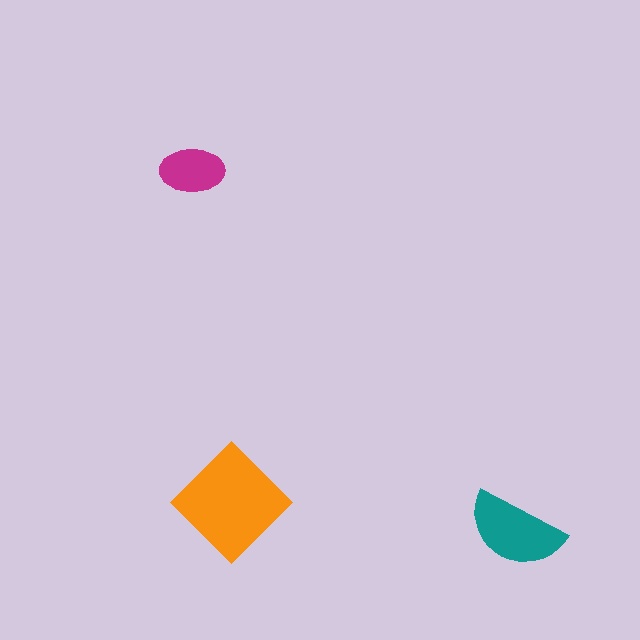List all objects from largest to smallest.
The orange diamond, the teal semicircle, the magenta ellipse.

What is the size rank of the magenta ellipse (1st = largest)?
3rd.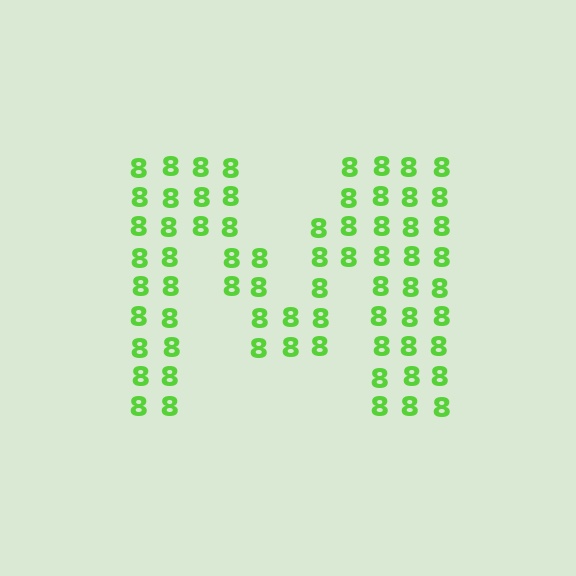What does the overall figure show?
The overall figure shows the letter M.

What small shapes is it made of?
It is made of small digit 8's.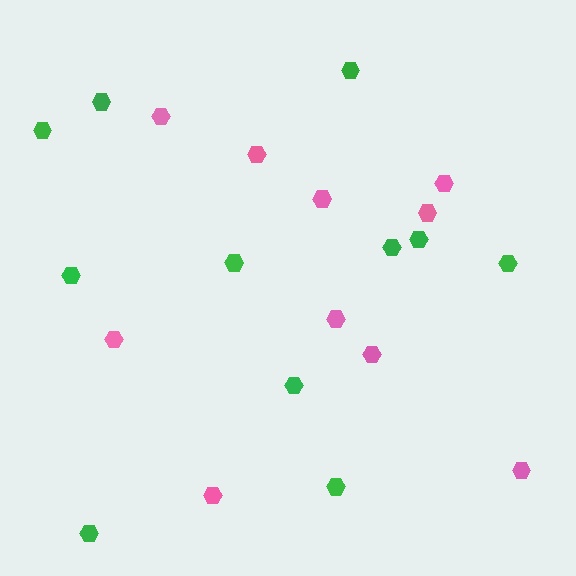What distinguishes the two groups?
There are 2 groups: one group of pink hexagons (10) and one group of green hexagons (11).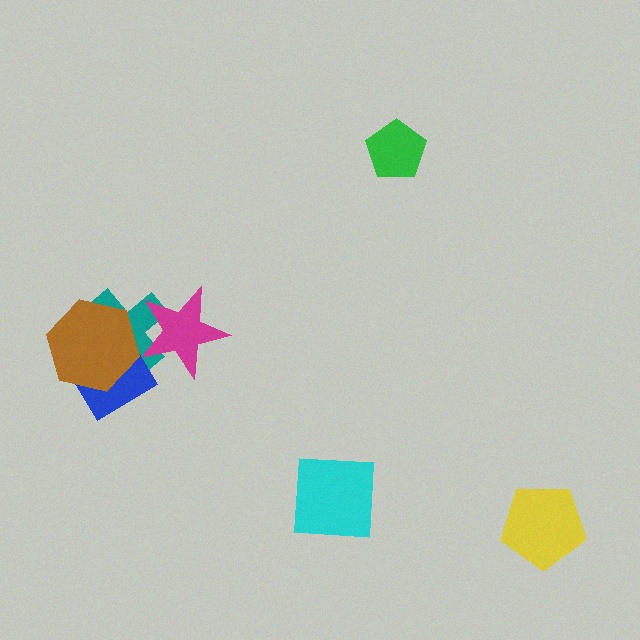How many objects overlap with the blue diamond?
3 objects overlap with the blue diamond.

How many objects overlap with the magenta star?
2 objects overlap with the magenta star.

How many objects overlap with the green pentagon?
0 objects overlap with the green pentagon.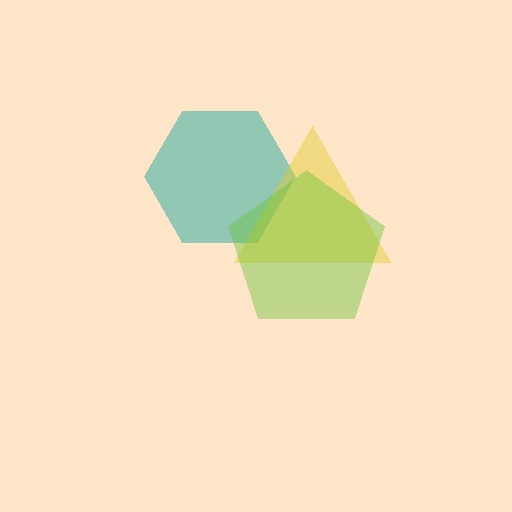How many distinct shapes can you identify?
There are 3 distinct shapes: a teal hexagon, a yellow triangle, a lime pentagon.